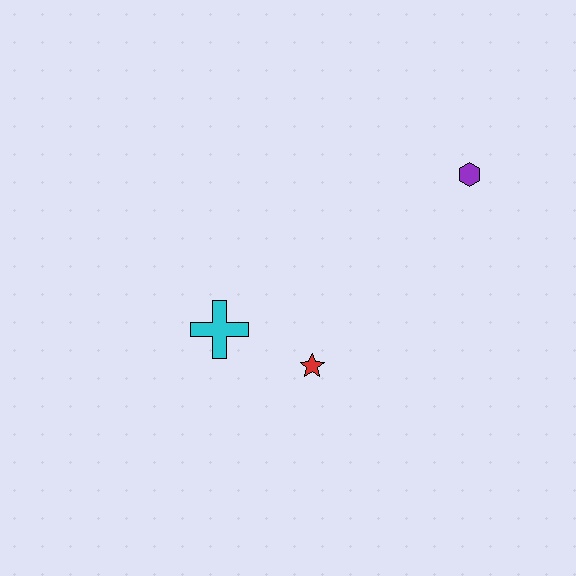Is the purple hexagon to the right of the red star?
Yes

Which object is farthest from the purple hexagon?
The cyan cross is farthest from the purple hexagon.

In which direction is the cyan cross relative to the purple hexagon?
The cyan cross is to the left of the purple hexagon.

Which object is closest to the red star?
The cyan cross is closest to the red star.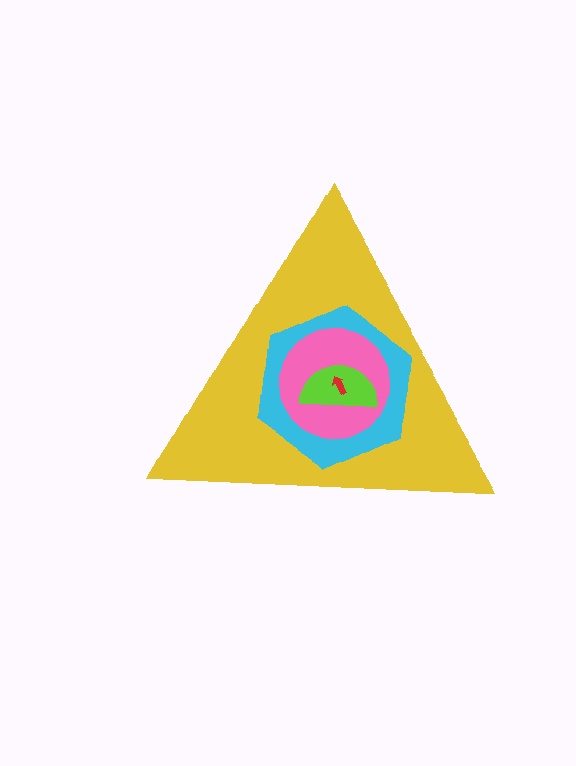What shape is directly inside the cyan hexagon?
The pink circle.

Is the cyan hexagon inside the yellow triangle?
Yes.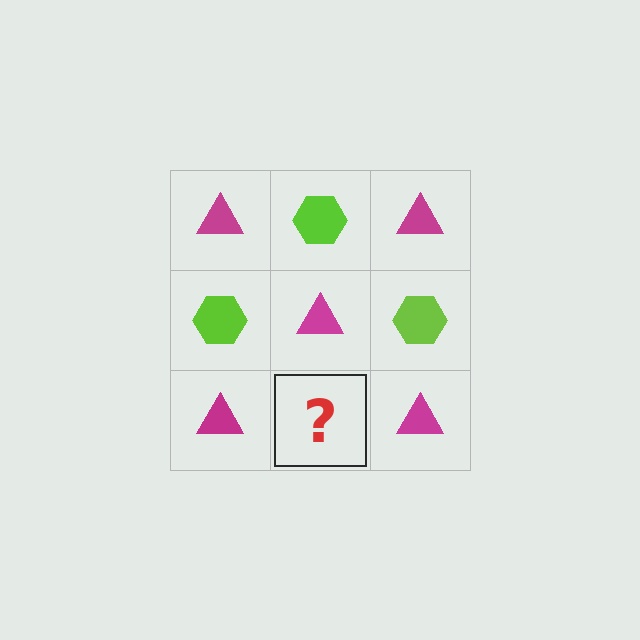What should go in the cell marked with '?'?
The missing cell should contain a lime hexagon.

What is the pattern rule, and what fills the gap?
The rule is that it alternates magenta triangle and lime hexagon in a checkerboard pattern. The gap should be filled with a lime hexagon.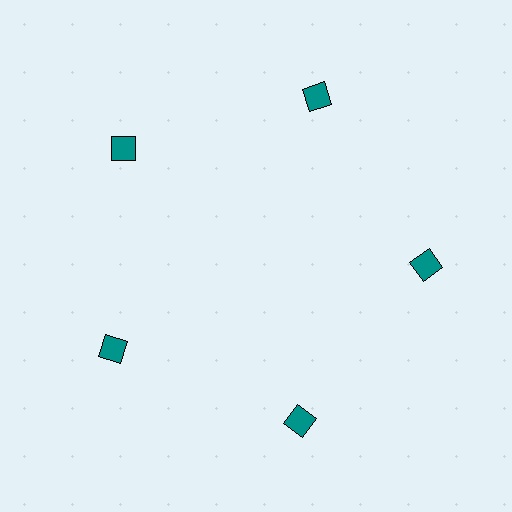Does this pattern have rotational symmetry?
Yes, this pattern has 5-fold rotational symmetry. It looks the same after rotating 72 degrees around the center.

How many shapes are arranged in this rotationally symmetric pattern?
There are 5 shapes, arranged in 5 groups of 1.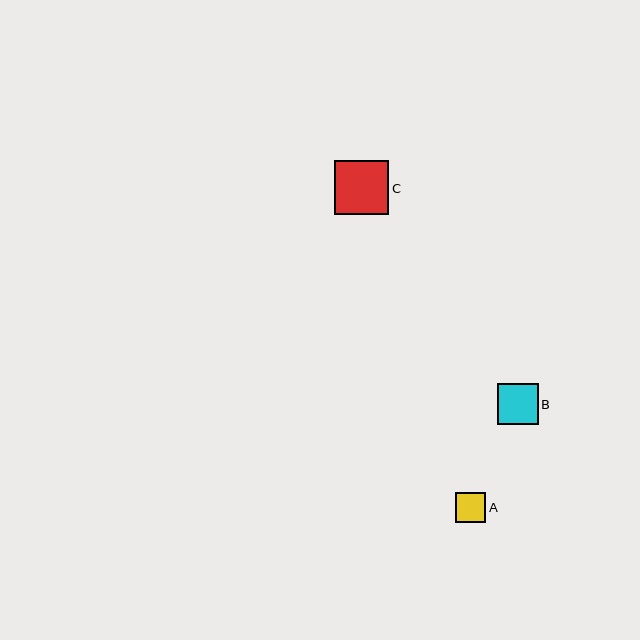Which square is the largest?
Square C is the largest with a size of approximately 55 pixels.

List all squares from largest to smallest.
From largest to smallest: C, B, A.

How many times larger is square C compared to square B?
Square C is approximately 1.4 times the size of square B.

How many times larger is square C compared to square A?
Square C is approximately 1.8 times the size of square A.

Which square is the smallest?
Square A is the smallest with a size of approximately 30 pixels.